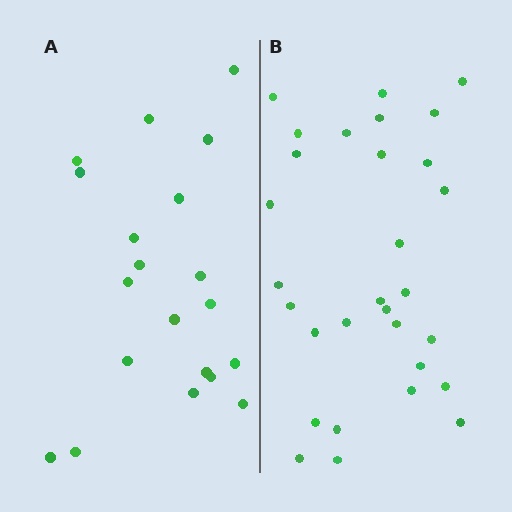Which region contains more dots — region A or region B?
Region B (the right region) has more dots.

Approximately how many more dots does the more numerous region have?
Region B has roughly 10 or so more dots than region A.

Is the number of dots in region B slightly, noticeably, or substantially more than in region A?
Region B has substantially more. The ratio is roughly 1.5 to 1.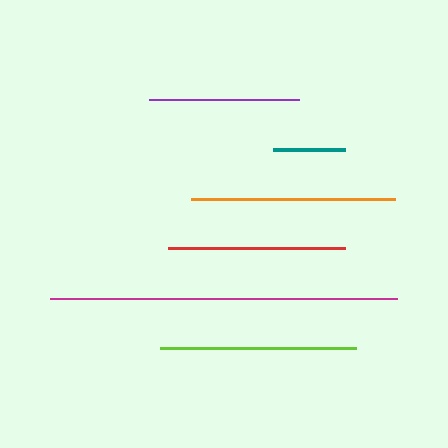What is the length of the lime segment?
The lime segment is approximately 196 pixels long.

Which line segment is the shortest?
The teal line is the shortest at approximately 72 pixels.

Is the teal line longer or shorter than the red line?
The red line is longer than the teal line.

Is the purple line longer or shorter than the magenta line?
The magenta line is longer than the purple line.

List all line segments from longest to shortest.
From longest to shortest: magenta, orange, lime, red, purple, teal.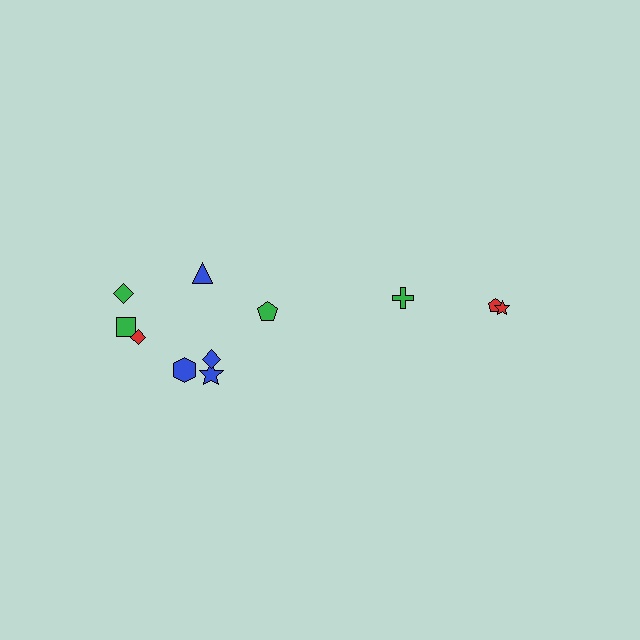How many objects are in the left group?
There are 8 objects.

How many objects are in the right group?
There are 3 objects.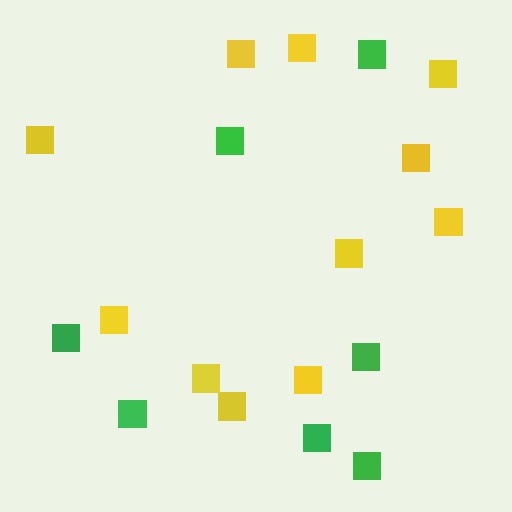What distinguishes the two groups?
There are 2 groups: one group of yellow squares (11) and one group of green squares (7).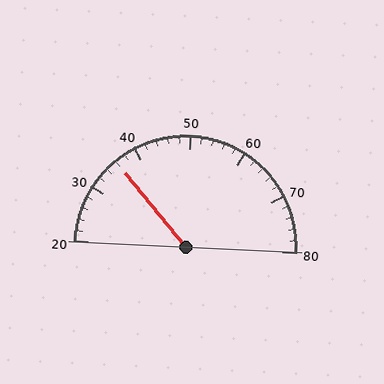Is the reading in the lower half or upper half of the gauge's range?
The reading is in the lower half of the range (20 to 80).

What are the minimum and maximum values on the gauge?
The gauge ranges from 20 to 80.